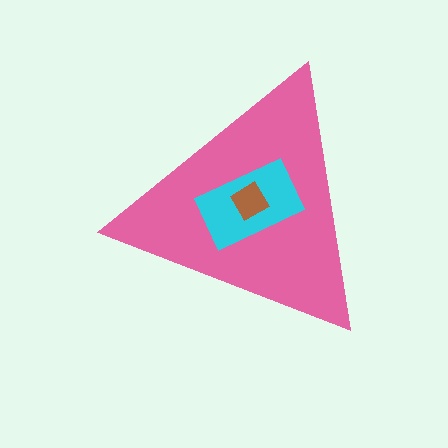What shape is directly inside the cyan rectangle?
The brown diamond.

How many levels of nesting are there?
3.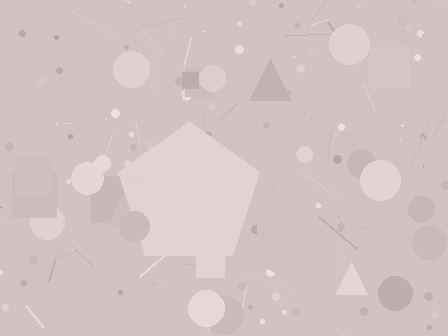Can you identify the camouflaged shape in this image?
The camouflaged shape is a pentagon.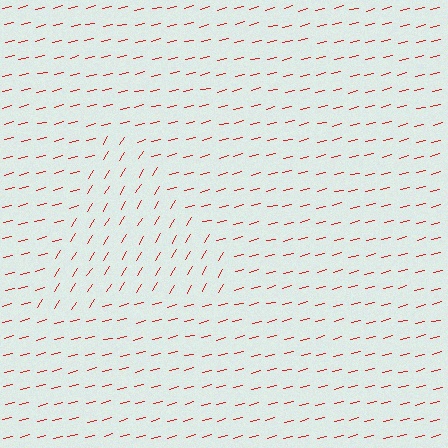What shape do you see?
I see a triangle.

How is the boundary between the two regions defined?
The boundary is defined purely by a change in line orientation (approximately 45 degrees difference). All lines are the same color and thickness.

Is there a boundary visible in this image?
Yes, there is a texture boundary formed by a change in line orientation.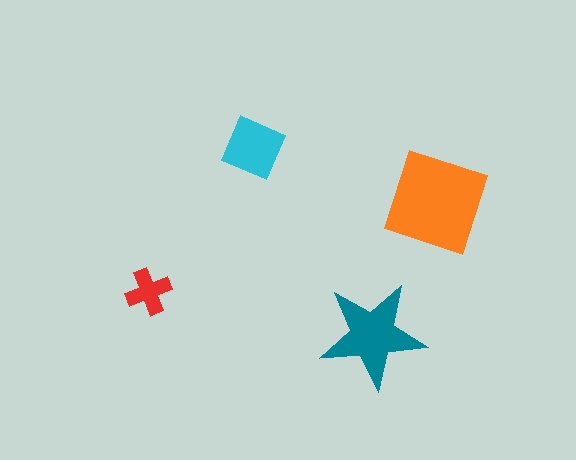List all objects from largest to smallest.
The orange square, the teal star, the cyan diamond, the red cross.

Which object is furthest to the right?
The orange square is rightmost.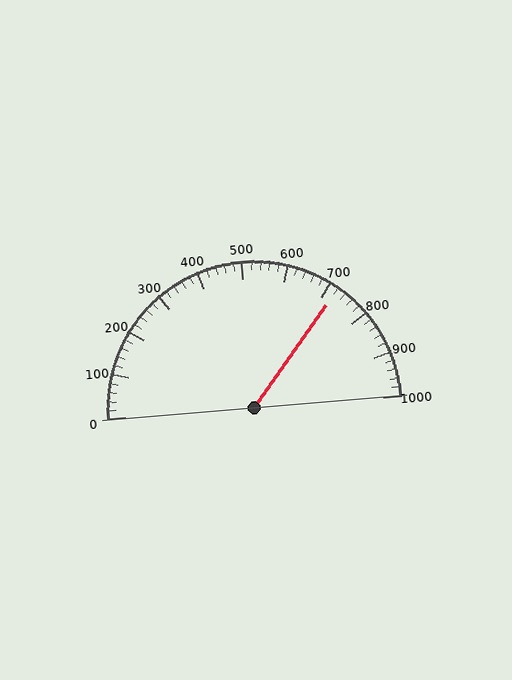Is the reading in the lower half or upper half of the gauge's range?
The reading is in the upper half of the range (0 to 1000).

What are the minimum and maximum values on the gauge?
The gauge ranges from 0 to 1000.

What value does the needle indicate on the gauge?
The needle indicates approximately 720.